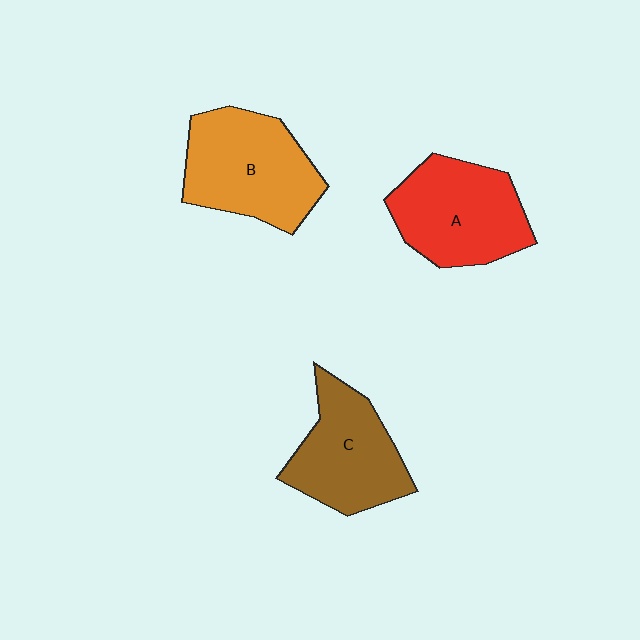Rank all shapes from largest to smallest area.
From largest to smallest: B (orange), A (red), C (brown).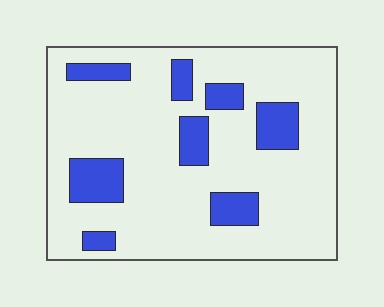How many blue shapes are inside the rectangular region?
8.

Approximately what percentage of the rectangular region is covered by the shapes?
Approximately 20%.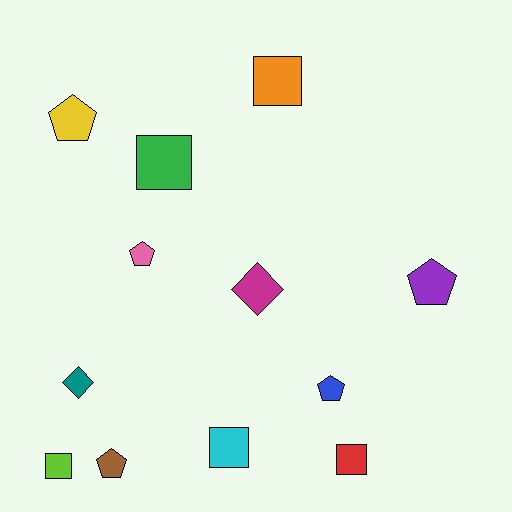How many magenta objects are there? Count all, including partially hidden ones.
There is 1 magenta object.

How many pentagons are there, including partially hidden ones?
There are 5 pentagons.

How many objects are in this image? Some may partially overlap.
There are 12 objects.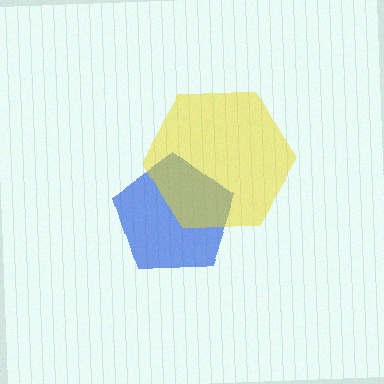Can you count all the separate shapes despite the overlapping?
Yes, there are 2 separate shapes.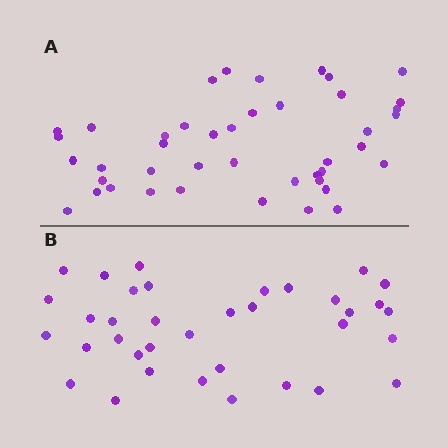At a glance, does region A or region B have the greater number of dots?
Region A (the top region) has more dots.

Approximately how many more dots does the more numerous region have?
Region A has roughly 8 or so more dots than region B.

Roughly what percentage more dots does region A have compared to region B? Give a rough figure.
About 20% more.